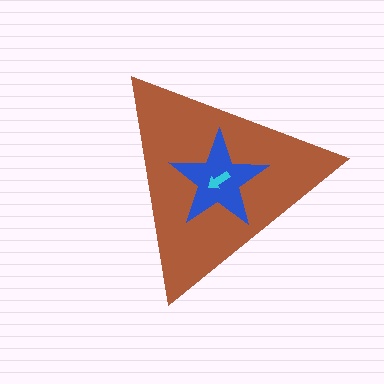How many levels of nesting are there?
3.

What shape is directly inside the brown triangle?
The blue star.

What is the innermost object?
The cyan arrow.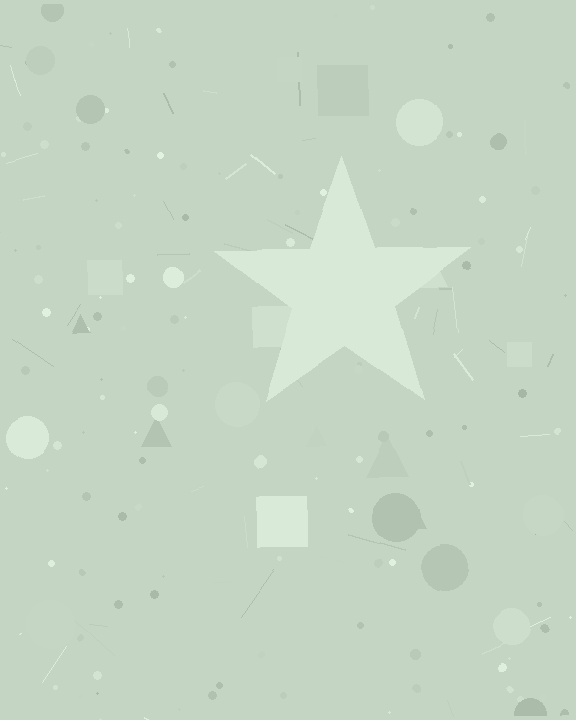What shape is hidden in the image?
A star is hidden in the image.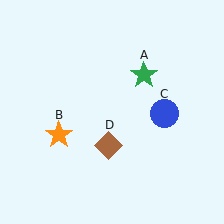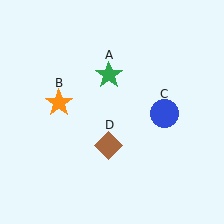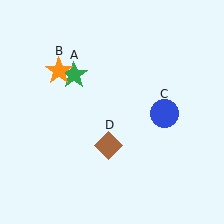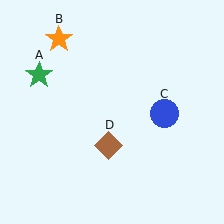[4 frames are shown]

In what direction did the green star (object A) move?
The green star (object A) moved left.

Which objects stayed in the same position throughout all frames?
Blue circle (object C) and brown diamond (object D) remained stationary.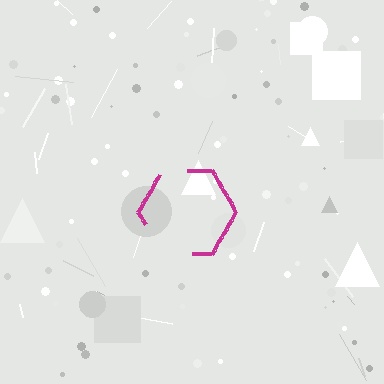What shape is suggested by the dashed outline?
The dashed outline suggests a hexagon.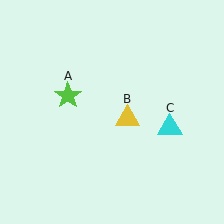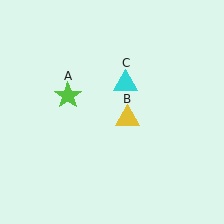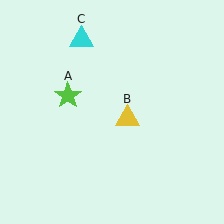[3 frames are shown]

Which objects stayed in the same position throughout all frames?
Lime star (object A) and yellow triangle (object B) remained stationary.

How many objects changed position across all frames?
1 object changed position: cyan triangle (object C).